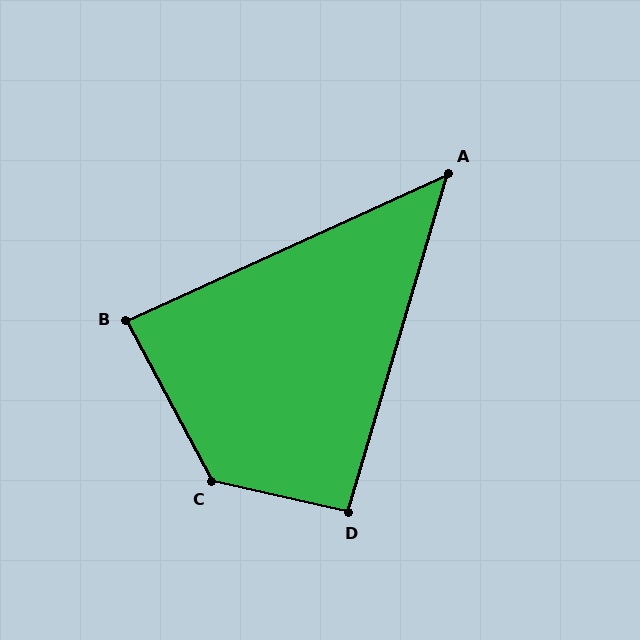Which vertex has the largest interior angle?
C, at approximately 131 degrees.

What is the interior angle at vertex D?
Approximately 94 degrees (approximately right).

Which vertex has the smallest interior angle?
A, at approximately 49 degrees.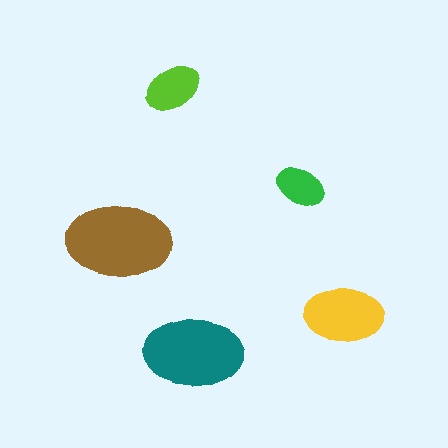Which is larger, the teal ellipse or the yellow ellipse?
The teal one.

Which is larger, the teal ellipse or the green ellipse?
The teal one.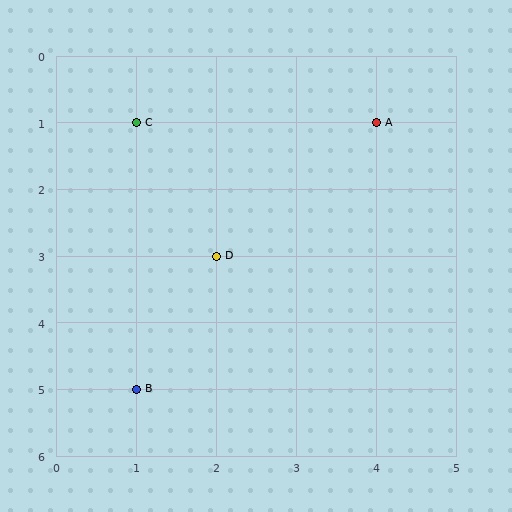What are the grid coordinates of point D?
Point D is at grid coordinates (2, 3).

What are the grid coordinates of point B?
Point B is at grid coordinates (1, 5).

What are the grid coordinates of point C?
Point C is at grid coordinates (1, 1).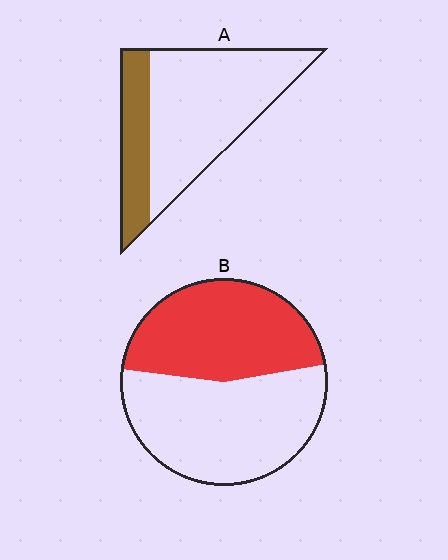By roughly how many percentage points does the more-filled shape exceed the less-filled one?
By roughly 20 percentage points (B over A).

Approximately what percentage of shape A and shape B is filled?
A is approximately 25% and B is approximately 45%.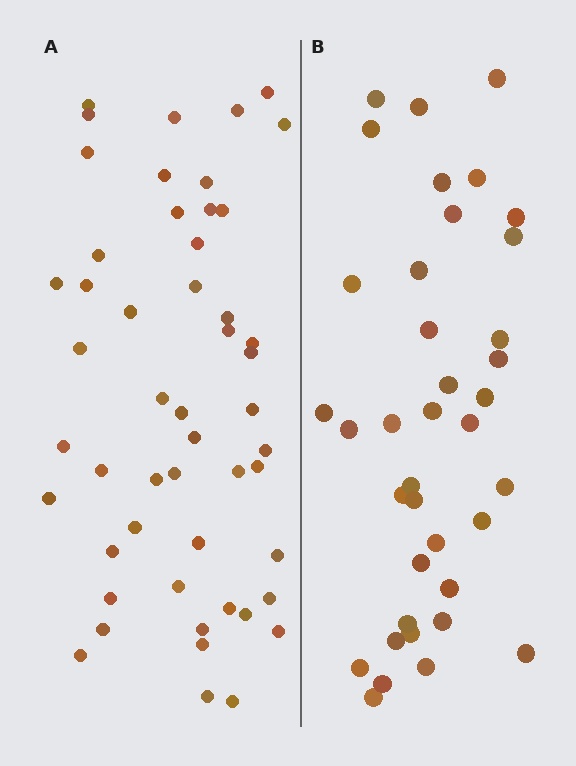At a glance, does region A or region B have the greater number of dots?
Region A (the left region) has more dots.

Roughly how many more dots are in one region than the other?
Region A has approximately 15 more dots than region B.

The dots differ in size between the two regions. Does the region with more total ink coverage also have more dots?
No. Region B has more total ink coverage because its dots are larger, but region A actually contains more individual dots. Total area can be misleading — the number of items is what matters here.